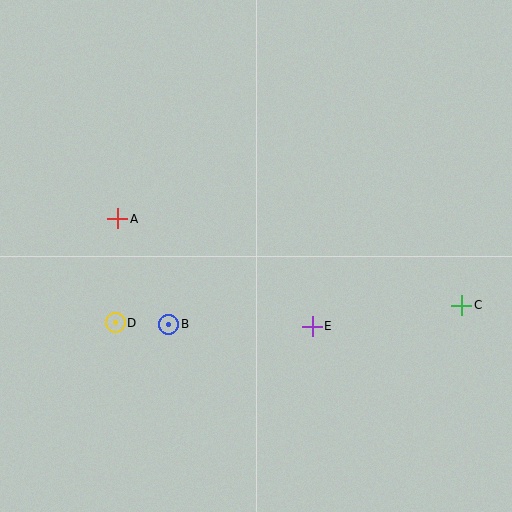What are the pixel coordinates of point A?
Point A is at (118, 219).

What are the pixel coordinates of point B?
Point B is at (169, 325).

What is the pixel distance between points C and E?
The distance between C and E is 151 pixels.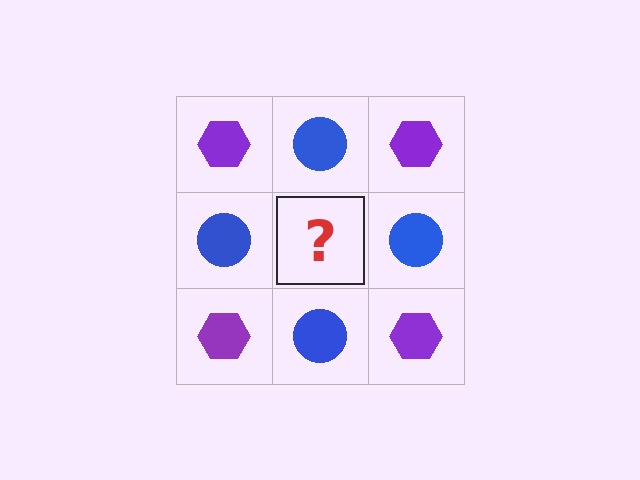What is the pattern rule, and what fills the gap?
The rule is that it alternates purple hexagon and blue circle in a checkerboard pattern. The gap should be filled with a purple hexagon.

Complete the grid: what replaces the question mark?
The question mark should be replaced with a purple hexagon.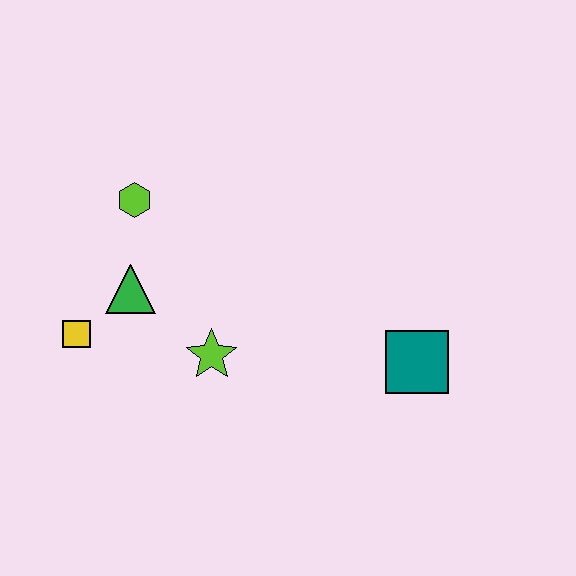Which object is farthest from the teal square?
The yellow square is farthest from the teal square.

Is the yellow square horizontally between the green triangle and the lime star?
No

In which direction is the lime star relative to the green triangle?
The lime star is to the right of the green triangle.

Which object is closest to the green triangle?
The yellow square is closest to the green triangle.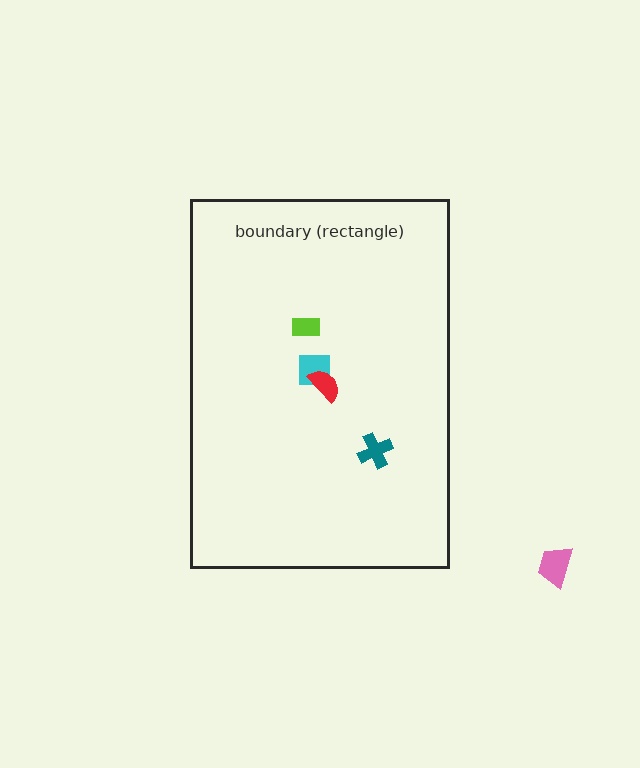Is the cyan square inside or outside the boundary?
Inside.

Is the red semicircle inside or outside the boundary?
Inside.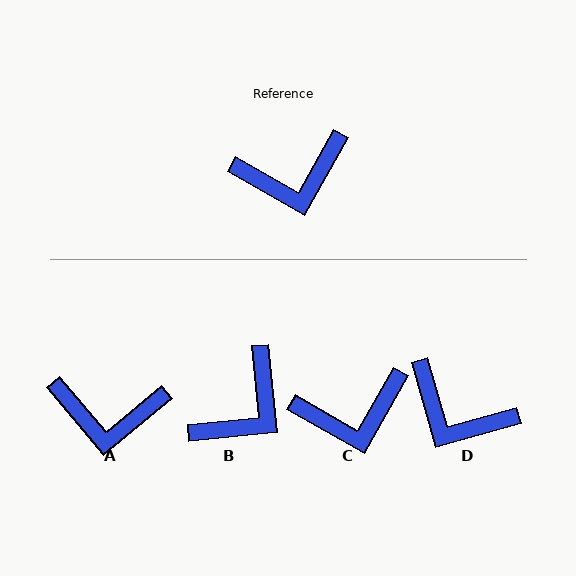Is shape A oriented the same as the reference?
No, it is off by about 21 degrees.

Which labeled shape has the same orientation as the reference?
C.